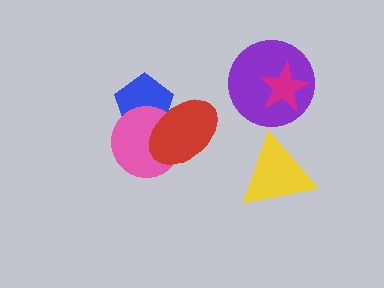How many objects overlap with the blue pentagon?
2 objects overlap with the blue pentagon.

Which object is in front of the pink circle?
The red ellipse is in front of the pink circle.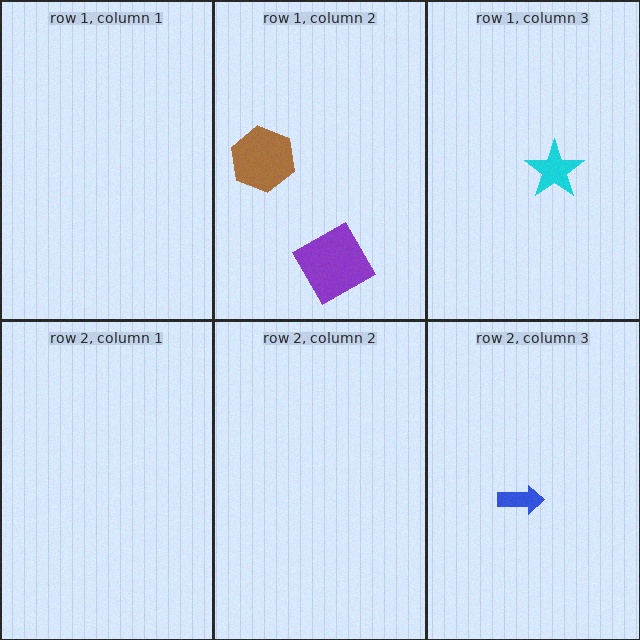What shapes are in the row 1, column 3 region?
The cyan star.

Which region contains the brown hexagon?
The row 1, column 2 region.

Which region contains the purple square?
The row 1, column 2 region.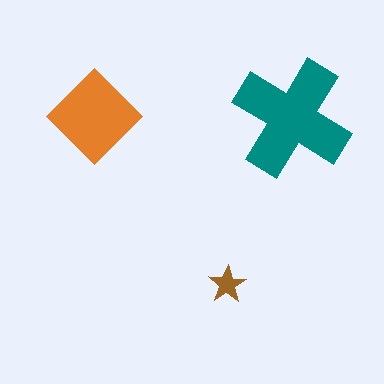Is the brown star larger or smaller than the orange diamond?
Smaller.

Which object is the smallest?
The brown star.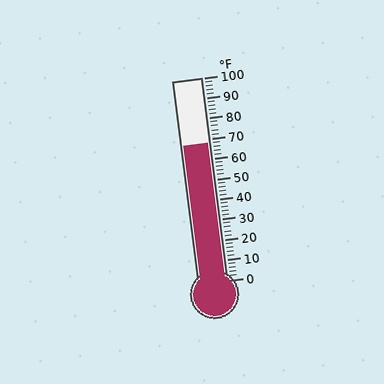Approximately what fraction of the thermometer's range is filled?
The thermometer is filled to approximately 70% of its range.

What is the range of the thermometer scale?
The thermometer scale ranges from 0°F to 100°F.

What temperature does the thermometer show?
The thermometer shows approximately 68°F.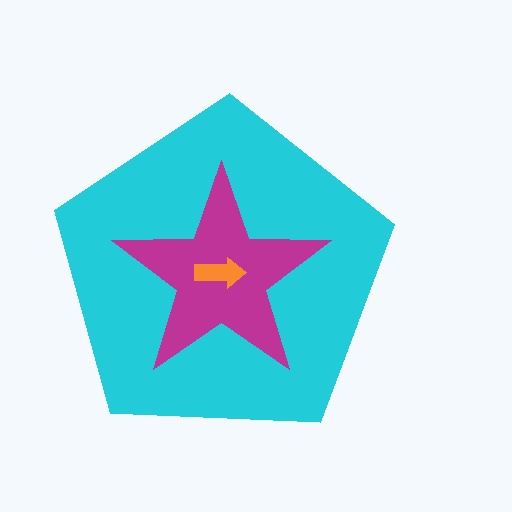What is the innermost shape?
The orange arrow.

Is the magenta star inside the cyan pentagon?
Yes.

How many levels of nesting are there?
3.